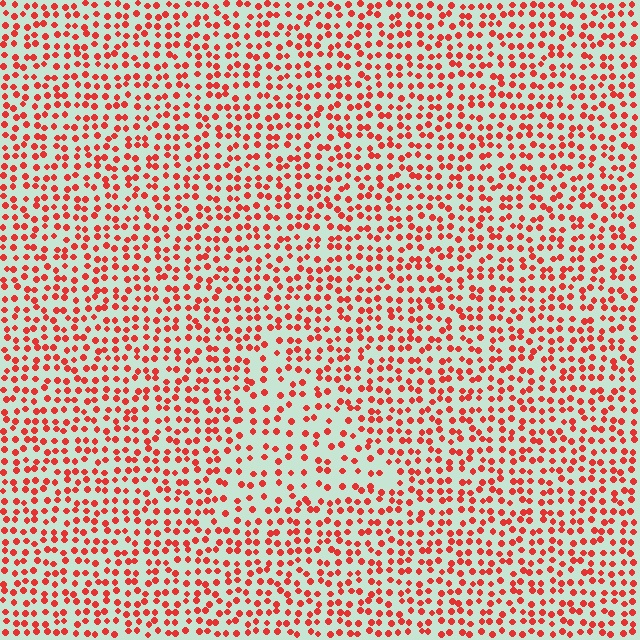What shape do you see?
I see a triangle.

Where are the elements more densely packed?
The elements are more densely packed outside the triangle boundary.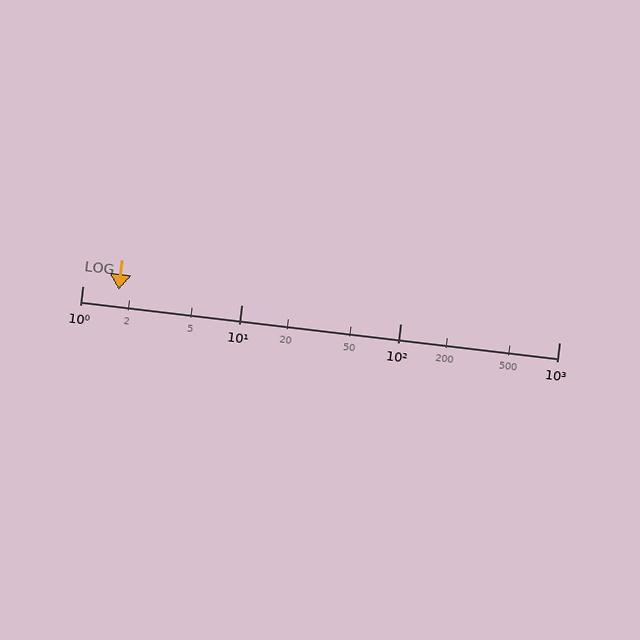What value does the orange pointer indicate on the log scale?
The pointer indicates approximately 1.7.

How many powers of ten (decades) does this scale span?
The scale spans 3 decades, from 1 to 1000.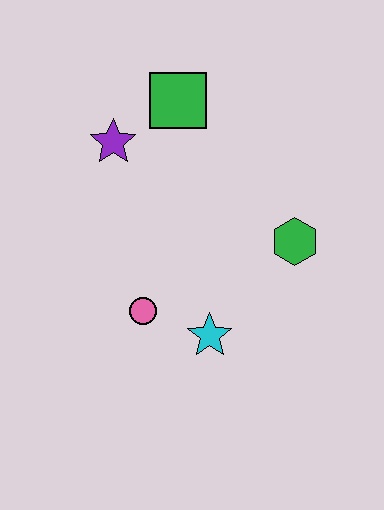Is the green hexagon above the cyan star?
Yes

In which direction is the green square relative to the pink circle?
The green square is above the pink circle.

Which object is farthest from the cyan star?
The green square is farthest from the cyan star.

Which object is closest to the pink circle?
The cyan star is closest to the pink circle.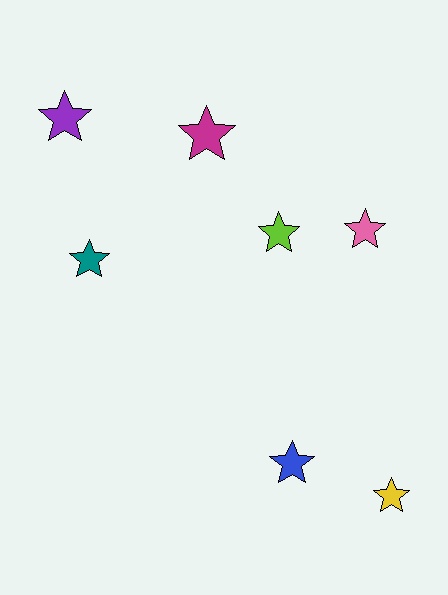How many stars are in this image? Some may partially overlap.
There are 7 stars.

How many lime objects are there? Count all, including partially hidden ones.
There is 1 lime object.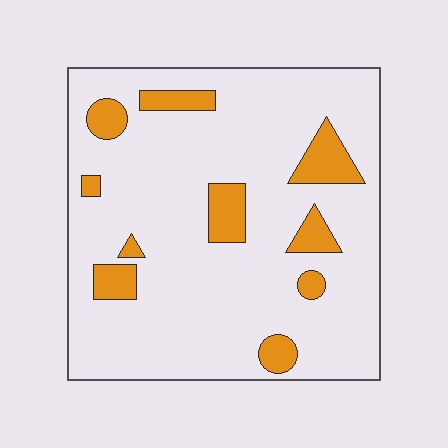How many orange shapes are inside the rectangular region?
10.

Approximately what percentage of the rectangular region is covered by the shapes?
Approximately 15%.